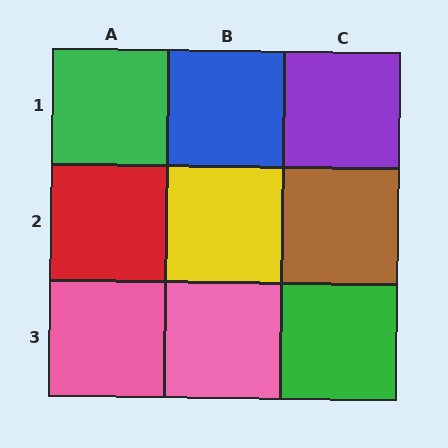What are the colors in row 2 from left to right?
Red, yellow, brown.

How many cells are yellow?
1 cell is yellow.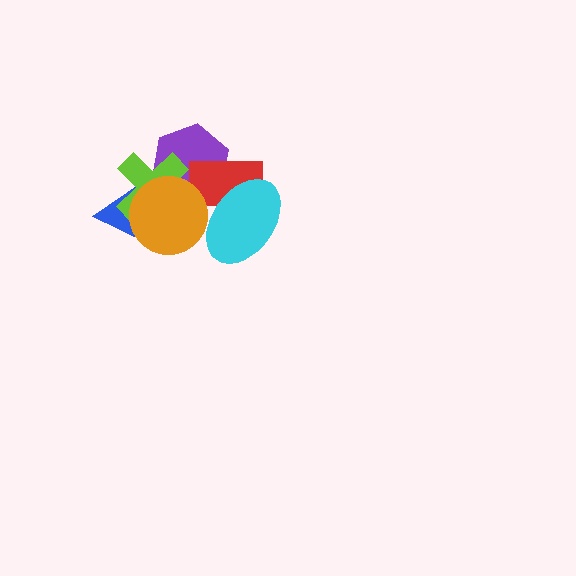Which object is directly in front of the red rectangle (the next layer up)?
The cyan ellipse is directly in front of the red rectangle.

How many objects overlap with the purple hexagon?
3 objects overlap with the purple hexagon.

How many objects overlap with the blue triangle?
2 objects overlap with the blue triangle.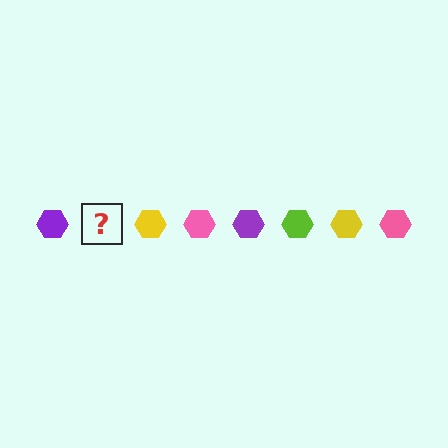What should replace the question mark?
The question mark should be replaced with a lime hexagon.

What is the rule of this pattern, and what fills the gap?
The rule is that the pattern cycles through purple, lime, yellow, pink hexagons. The gap should be filled with a lime hexagon.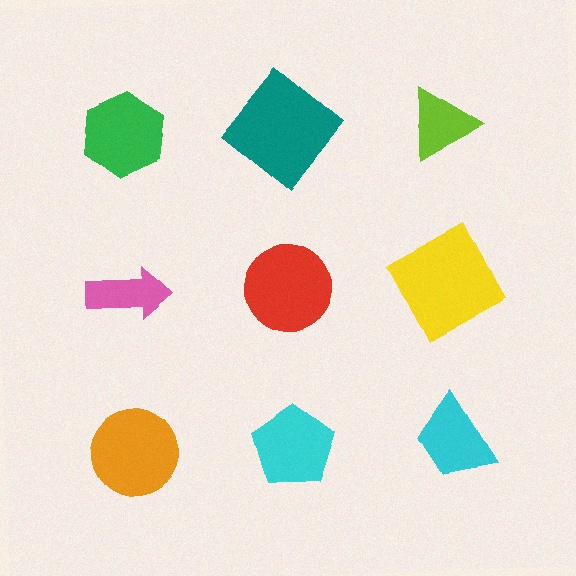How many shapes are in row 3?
3 shapes.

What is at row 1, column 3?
A lime triangle.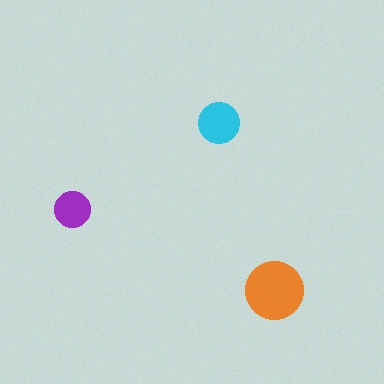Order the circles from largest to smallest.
the orange one, the cyan one, the purple one.